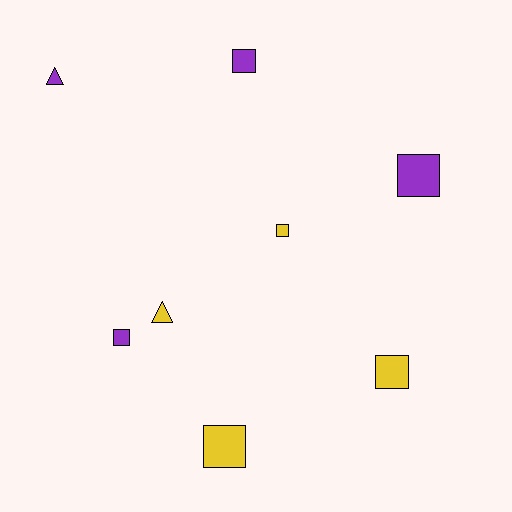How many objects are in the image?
There are 8 objects.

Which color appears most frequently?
Yellow, with 4 objects.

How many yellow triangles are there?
There is 1 yellow triangle.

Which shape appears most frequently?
Square, with 6 objects.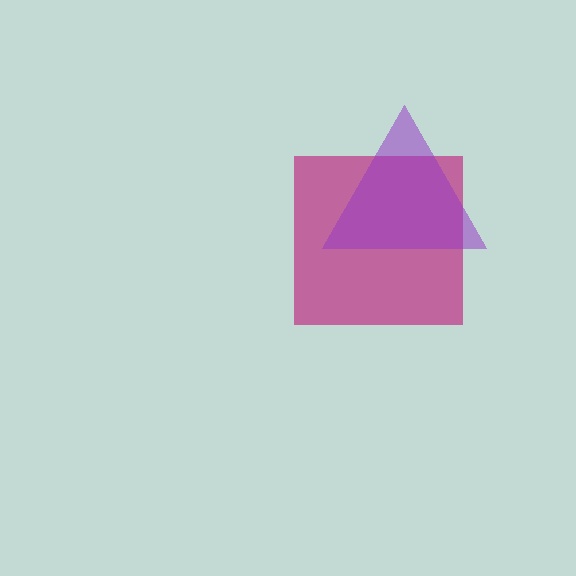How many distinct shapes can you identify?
There are 2 distinct shapes: a magenta square, a purple triangle.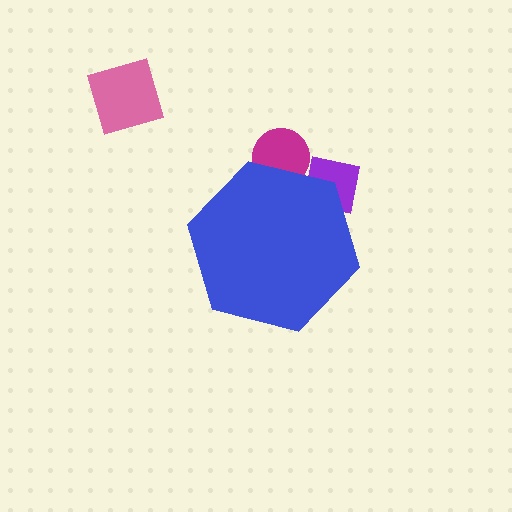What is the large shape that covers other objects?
A blue hexagon.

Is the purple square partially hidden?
Yes, the purple square is partially hidden behind the blue hexagon.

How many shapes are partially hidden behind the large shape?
2 shapes are partially hidden.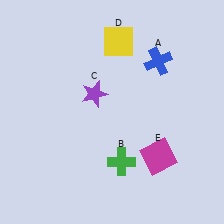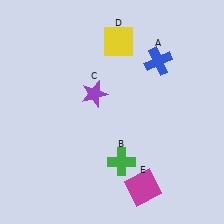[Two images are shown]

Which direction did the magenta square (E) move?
The magenta square (E) moved down.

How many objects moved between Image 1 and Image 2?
1 object moved between the two images.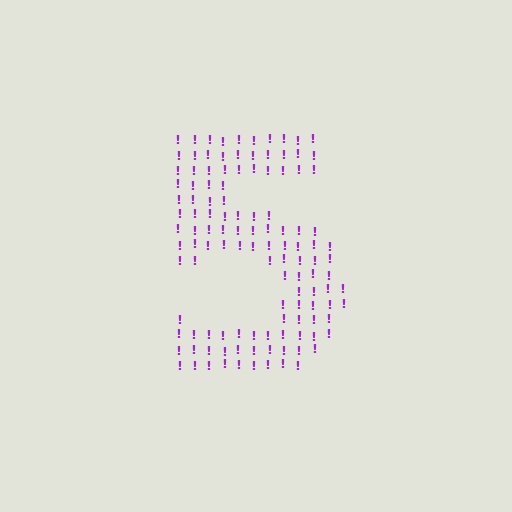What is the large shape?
The large shape is the digit 5.